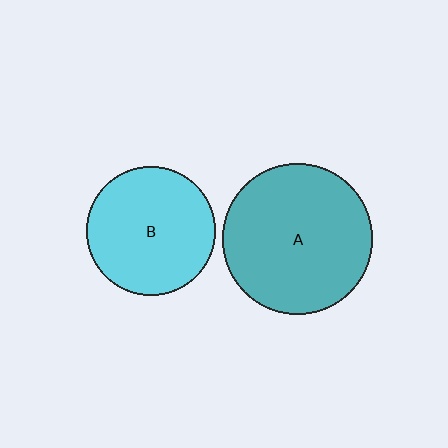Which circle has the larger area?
Circle A (teal).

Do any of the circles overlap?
No, none of the circles overlap.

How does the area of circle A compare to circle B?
Approximately 1.4 times.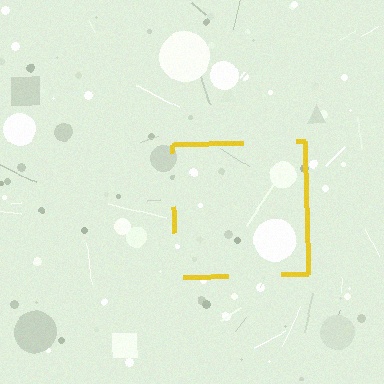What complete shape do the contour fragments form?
The contour fragments form a square.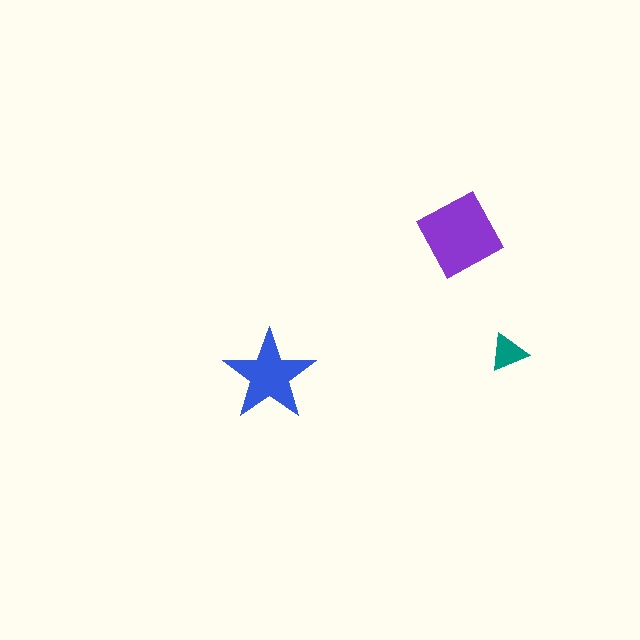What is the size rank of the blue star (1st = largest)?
2nd.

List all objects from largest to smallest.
The purple square, the blue star, the teal triangle.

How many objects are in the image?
There are 3 objects in the image.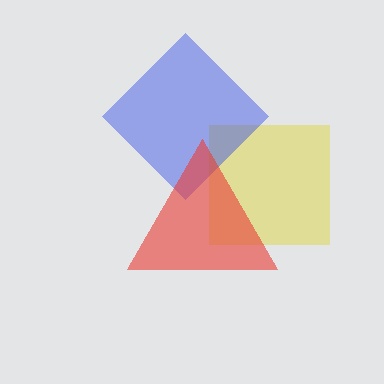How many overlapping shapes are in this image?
There are 3 overlapping shapes in the image.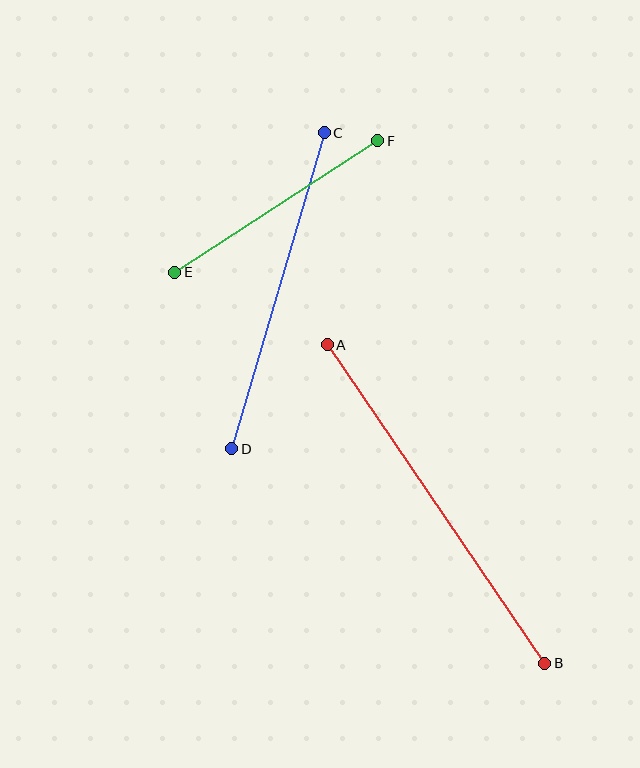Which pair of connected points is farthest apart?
Points A and B are farthest apart.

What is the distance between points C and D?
The distance is approximately 329 pixels.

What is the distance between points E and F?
The distance is approximately 242 pixels.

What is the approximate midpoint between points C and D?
The midpoint is at approximately (278, 291) pixels.